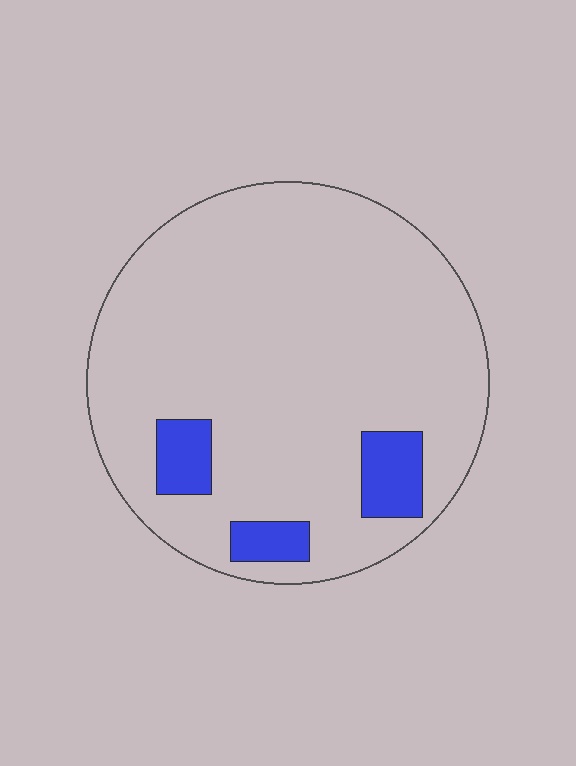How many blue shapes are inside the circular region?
3.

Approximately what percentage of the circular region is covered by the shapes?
Approximately 10%.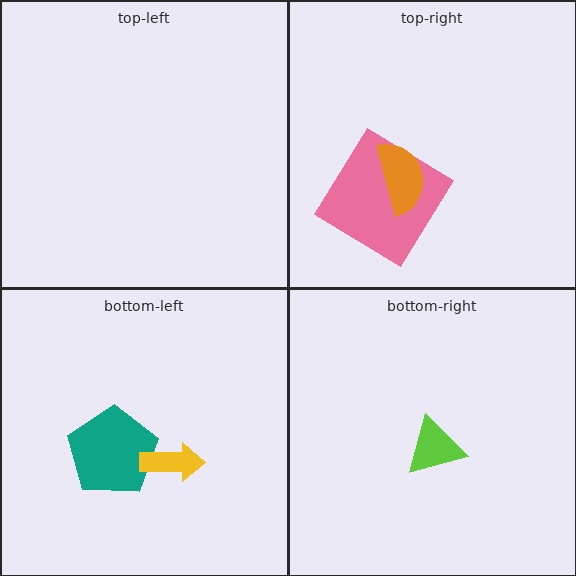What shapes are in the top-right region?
The pink diamond, the orange semicircle.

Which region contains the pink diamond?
The top-right region.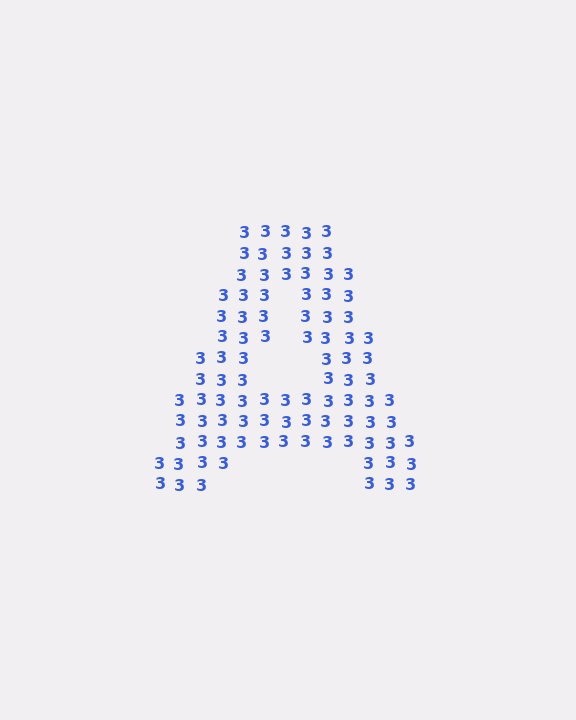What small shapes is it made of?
It is made of small digit 3's.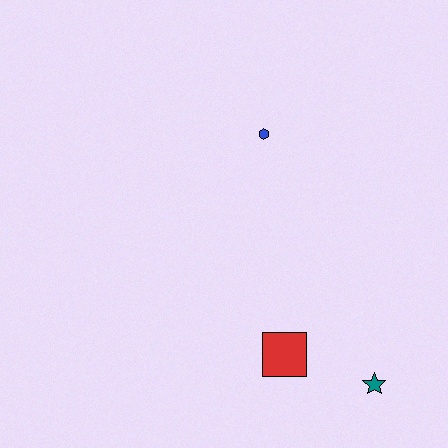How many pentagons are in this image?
There are no pentagons.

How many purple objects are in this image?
There are no purple objects.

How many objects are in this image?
There are 3 objects.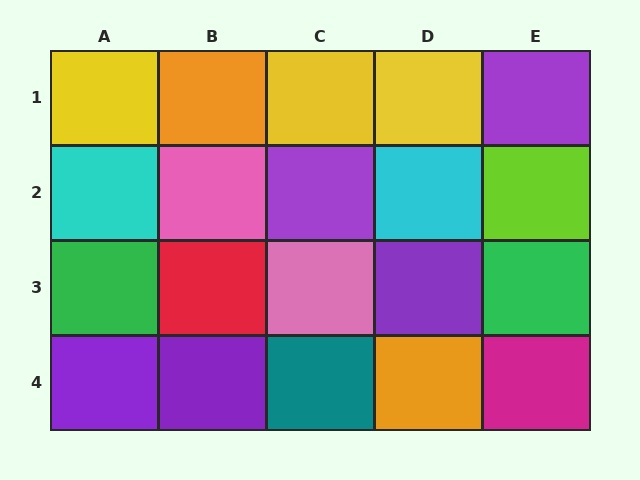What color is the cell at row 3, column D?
Purple.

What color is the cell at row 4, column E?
Magenta.